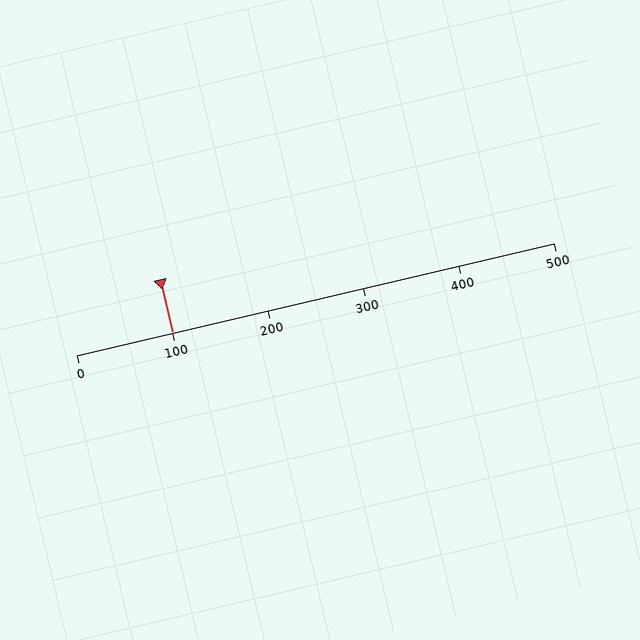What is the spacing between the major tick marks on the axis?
The major ticks are spaced 100 apart.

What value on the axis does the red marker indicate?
The marker indicates approximately 100.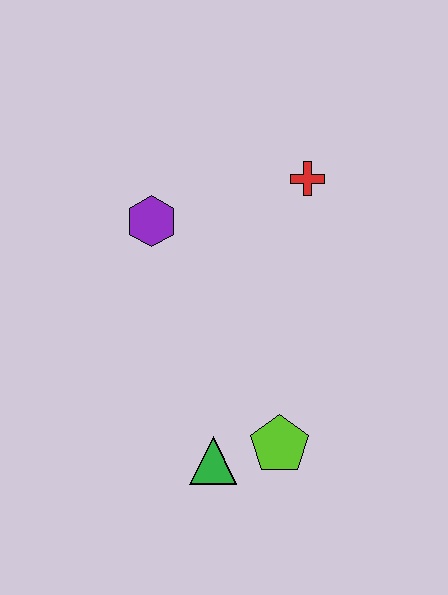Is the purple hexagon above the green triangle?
Yes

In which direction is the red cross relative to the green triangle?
The red cross is above the green triangle.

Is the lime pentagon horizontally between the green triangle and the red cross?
Yes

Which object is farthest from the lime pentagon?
The red cross is farthest from the lime pentagon.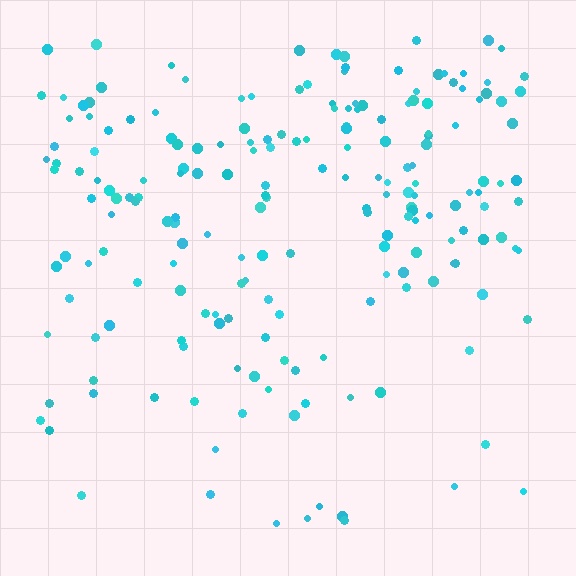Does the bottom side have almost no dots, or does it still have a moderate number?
Still a moderate number, just noticeably fewer than the top.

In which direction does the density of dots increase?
From bottom to top, with the top side densest.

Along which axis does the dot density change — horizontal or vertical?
Vertical.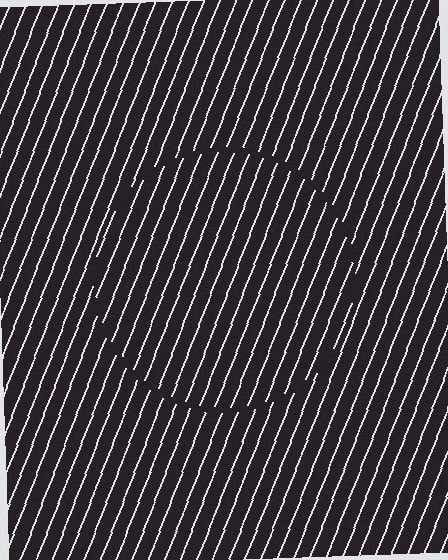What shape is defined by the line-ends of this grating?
An illusory circle. The interior of the shape contains the same grating, shifted by half a period — the contour is defined by the phase discontinuity where line-ends from the inner and outer gratings abut.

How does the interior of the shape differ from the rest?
The interior of the shape contains the same grating, shifted by half a period — the contour is defined by the phase discontinuity where line-ends from the inner and outer gratings abut.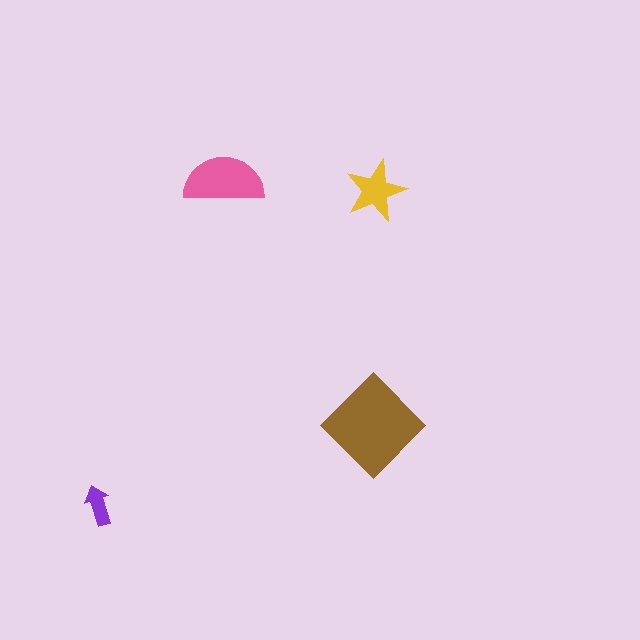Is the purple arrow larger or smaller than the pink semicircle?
Smaller.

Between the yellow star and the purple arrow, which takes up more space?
The yellow star.